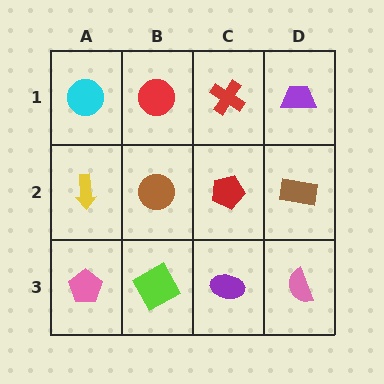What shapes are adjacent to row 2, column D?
A purple trapezoid (row 1, column D), a pink semicircle (row 3, column D), a red pentagon (row 2, column C).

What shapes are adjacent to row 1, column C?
A red pentagon (row 2, column C), a red circle (row 1, column B), a purple trapezoid (row 1, column D).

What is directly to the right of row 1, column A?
A red circle.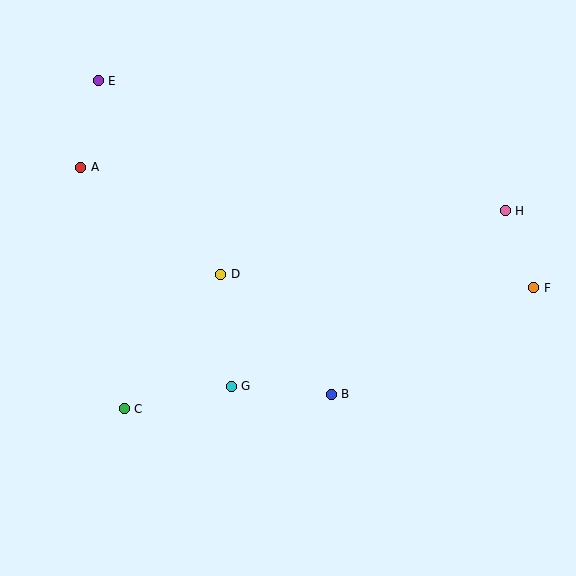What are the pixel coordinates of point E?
Point E is at (98, 81).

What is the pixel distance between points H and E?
The distance between H and E is 427 pixels.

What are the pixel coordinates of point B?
Point B is at (331, 394).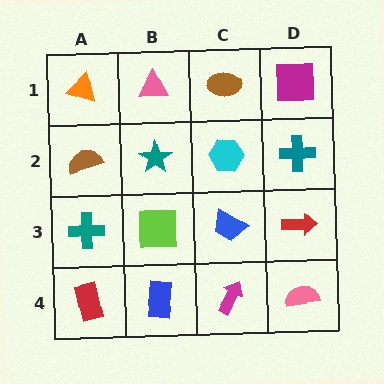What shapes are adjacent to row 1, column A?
A brown semicircle (row 2, column A), a pink triangle (row 1, column B).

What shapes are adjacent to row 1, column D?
A teal cross (row 2, column D), a brown ellipse (row 1, column C).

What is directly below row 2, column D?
A red arrow.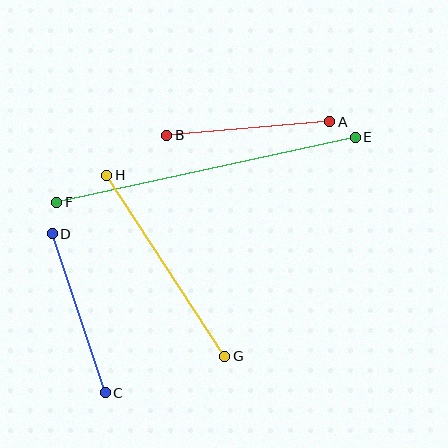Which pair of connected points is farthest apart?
Points E and F are farthest apart.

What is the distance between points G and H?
The distance is approximately 216 pixels.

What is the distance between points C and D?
The distance is approximately 168 pixels.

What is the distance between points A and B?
The distance is approximately 164 pixels.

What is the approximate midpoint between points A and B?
The midpoint is at approximately (248, 129) pixels.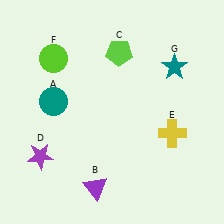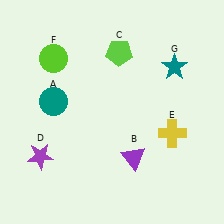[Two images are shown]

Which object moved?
The purple triangle (B) moved right.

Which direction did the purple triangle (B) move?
The purple triangle (B) moved right.